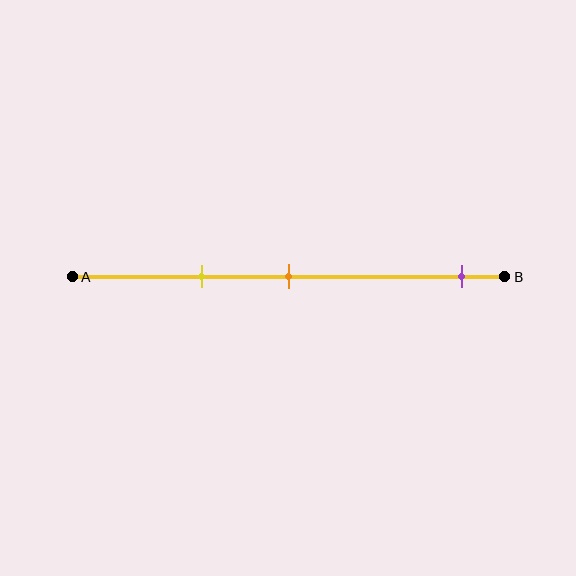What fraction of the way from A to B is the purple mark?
The purple mark is approximately 90% (0.9) of the way from A to B.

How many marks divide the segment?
There are 3 marks dividing the segment.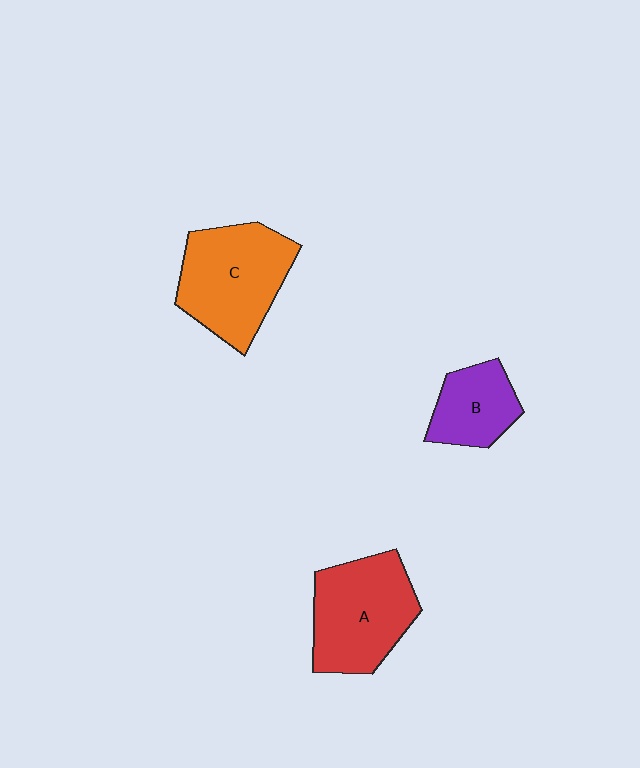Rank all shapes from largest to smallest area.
From largest to smallest: C (orange), A (red), B (purple).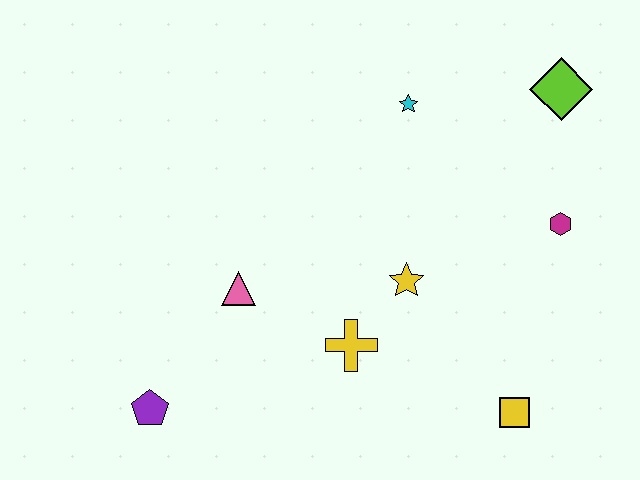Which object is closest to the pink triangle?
The yellow cross is closest to the pink triangle.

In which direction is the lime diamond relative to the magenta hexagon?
The lime diamond is above the magenta hexagon.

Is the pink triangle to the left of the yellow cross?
Yes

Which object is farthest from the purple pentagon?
The lime diamond is farthest from the purple pentagon.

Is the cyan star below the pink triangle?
No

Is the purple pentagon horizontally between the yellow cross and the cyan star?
No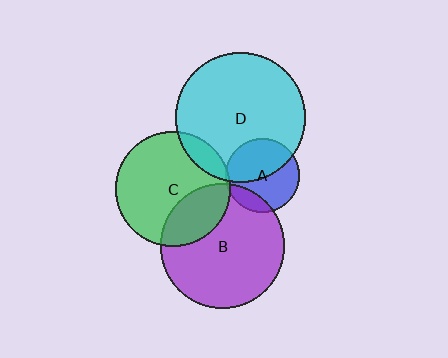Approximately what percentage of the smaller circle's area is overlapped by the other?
Approximately 50%.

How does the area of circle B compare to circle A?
Approximately 2.8 times.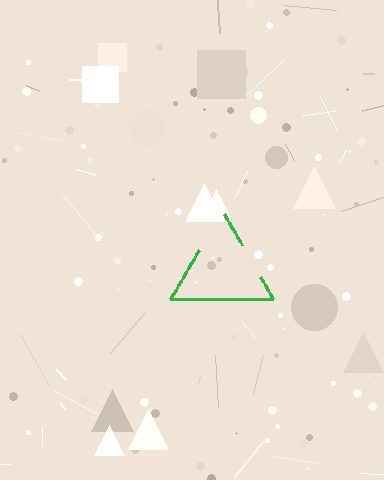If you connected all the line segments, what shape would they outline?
They would outline a triangle.